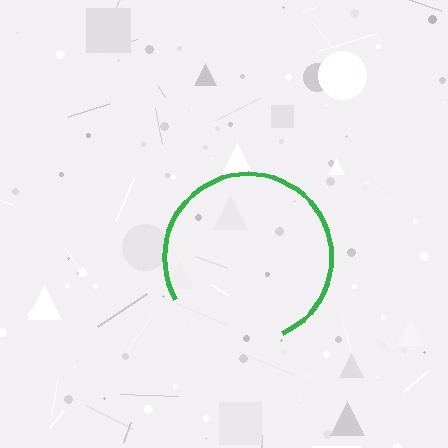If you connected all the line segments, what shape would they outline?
They would outline a circle.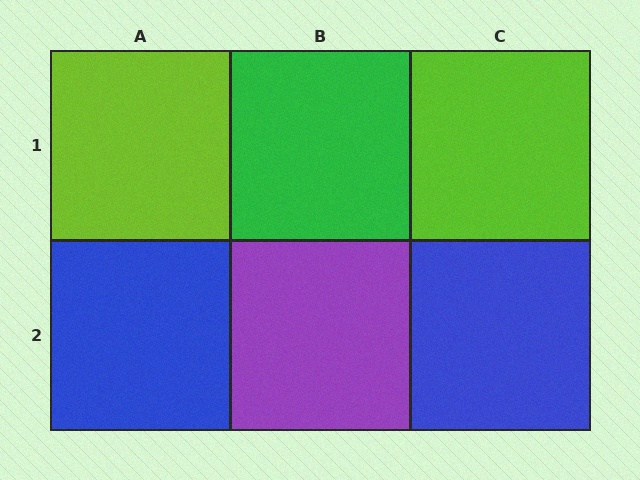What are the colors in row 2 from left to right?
Blue, purple, blue.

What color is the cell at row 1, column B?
Green.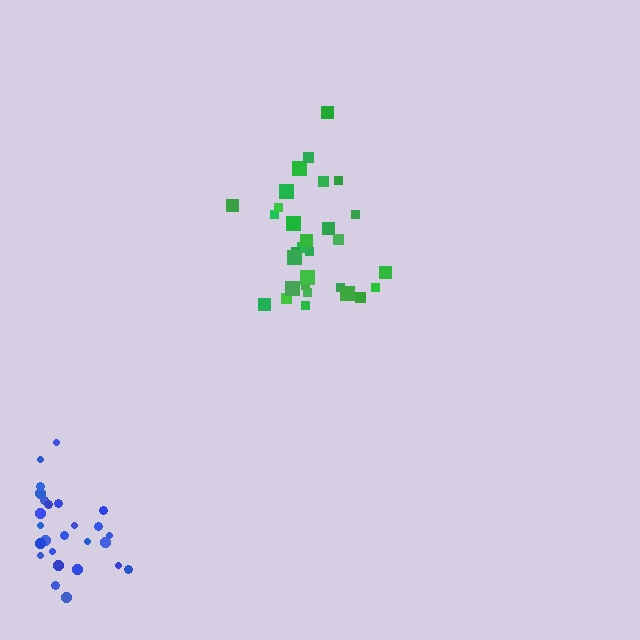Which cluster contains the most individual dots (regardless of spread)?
Green (30).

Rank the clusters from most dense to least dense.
green, blue.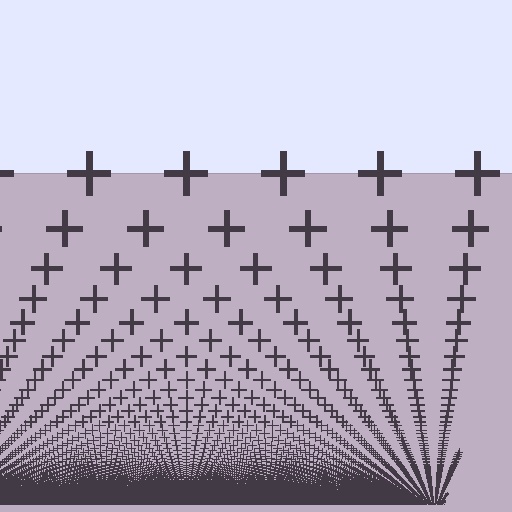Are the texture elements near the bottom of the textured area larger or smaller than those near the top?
Smaller. The gradient is inverted — elements near the bottom are smaller and denser.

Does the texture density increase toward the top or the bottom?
Density increases toward the bottom.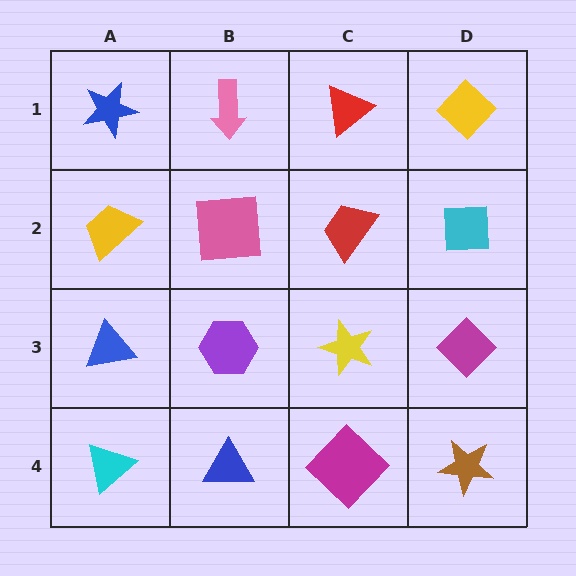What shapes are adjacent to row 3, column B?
A pink square (row 2, column B), a blue triangle (row 4, column B), a blue triangle (row 3, column A), a yellow star (row 3, column C).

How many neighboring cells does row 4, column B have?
3.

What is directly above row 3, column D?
A cyan square.